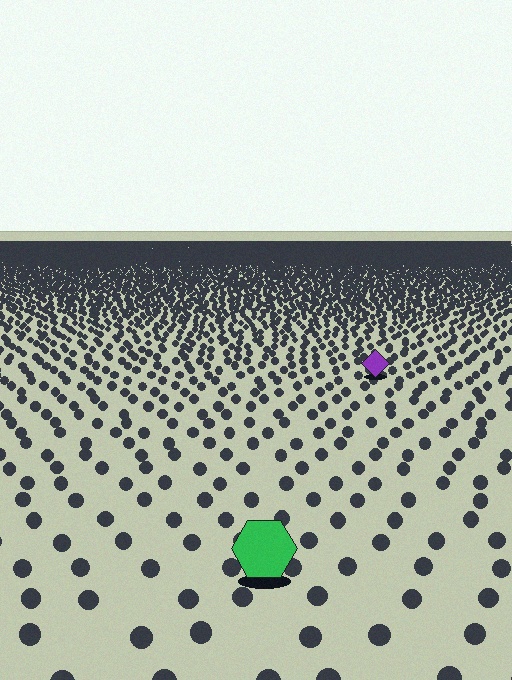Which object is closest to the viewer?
The green hexagon is closest. The texture marks near it are larger and more spread out.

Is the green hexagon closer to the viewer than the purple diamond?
Yes. The green hexagon is closer — you can tell from the texture gradient: the ground texture is coarser near it.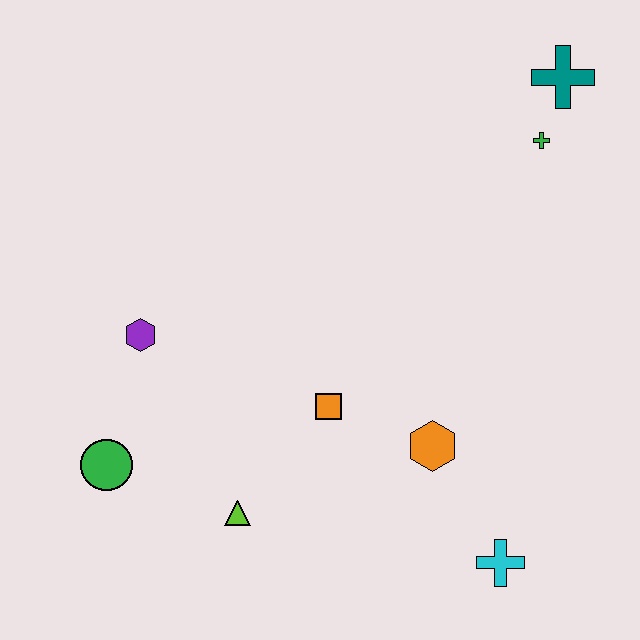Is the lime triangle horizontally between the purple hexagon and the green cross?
Yes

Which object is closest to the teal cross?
The green cross is closest to the teal cross.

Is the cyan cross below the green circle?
Yes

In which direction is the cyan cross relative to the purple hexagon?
The cyan cross is to the right of the purple hexagon.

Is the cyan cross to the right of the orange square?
Yes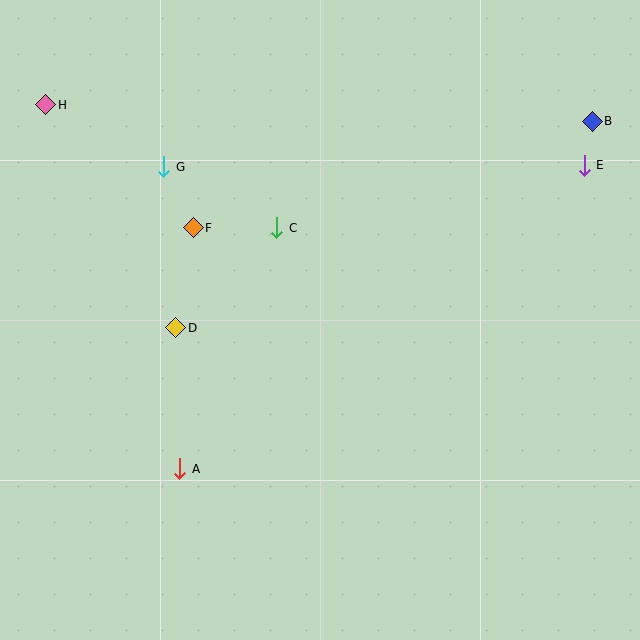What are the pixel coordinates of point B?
Point B is at (592, 121).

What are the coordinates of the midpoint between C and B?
The midpoint between C and B is at (435, 175).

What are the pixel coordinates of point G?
Point G is at (164, 167).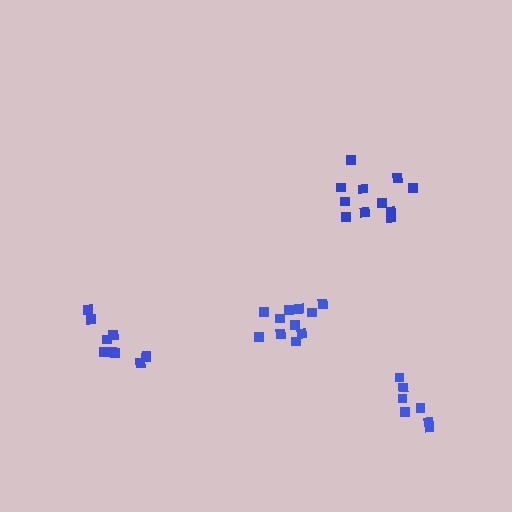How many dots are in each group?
Group 1: 11 dots, Group 2: 11 dots, Group 3: 10 dots, Group 4: 7 dots (39 total).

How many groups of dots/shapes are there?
There are 4 groups.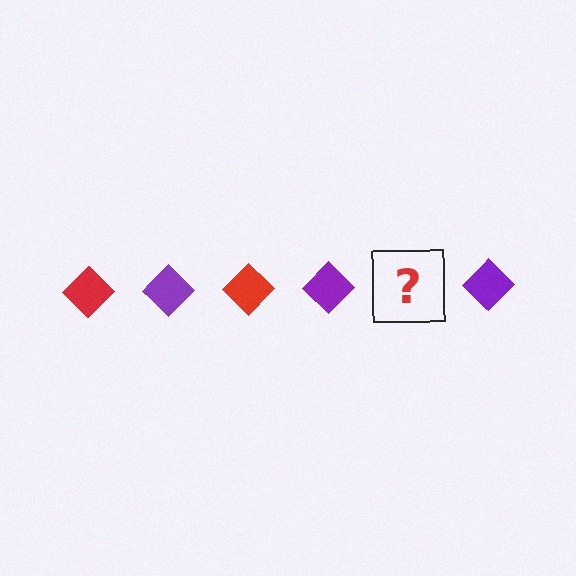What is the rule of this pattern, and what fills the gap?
The rule is that the pattern cycles through red, purple diamonds. The gap should be filled with a red diamond.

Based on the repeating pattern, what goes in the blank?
The blank should be a red diamond.